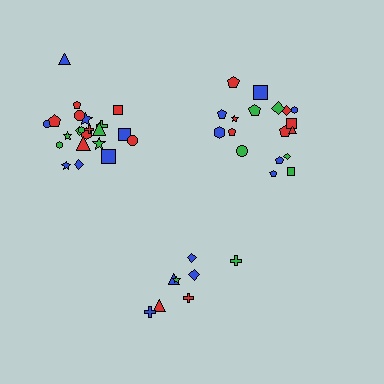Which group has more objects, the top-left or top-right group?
The top-left group.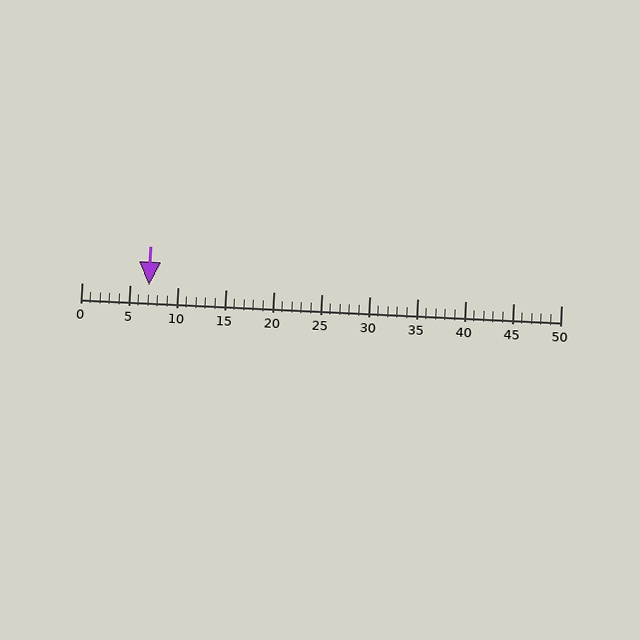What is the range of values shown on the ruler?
The ruler shows values from 0 to 50.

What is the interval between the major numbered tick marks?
The major tick marks are spaced 5 units apart.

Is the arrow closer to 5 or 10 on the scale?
The arrow is closer to 5.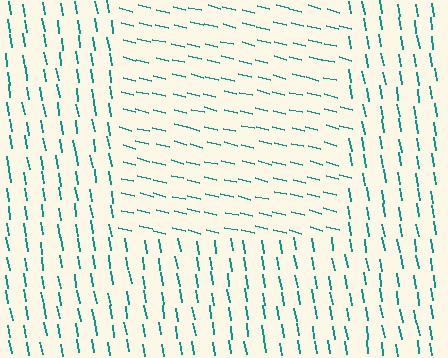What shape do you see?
I see a rectangle.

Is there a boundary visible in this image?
Yes, there is a texture boundary formed by a change in line orientation.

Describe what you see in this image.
The image is filled with small teal line segments. A rectangle region in the image has lines oriented differently from the surrounding lines, creating a visible texture boundary.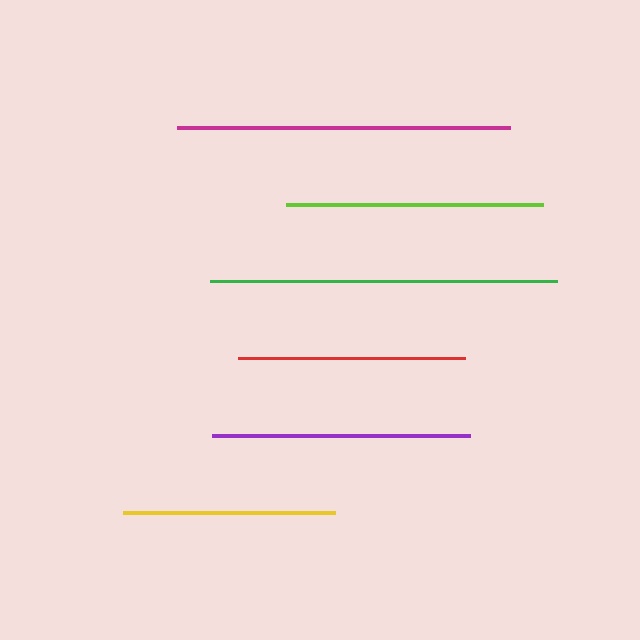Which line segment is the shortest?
The yellow line is the shortest at approximately 212 pixels.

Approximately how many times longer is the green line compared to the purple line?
The green line is approximately 1.3 times the length of the purple line.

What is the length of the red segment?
The red segment is approximately 227 pixels long.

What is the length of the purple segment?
The purple segment is approximately 258 pixels long.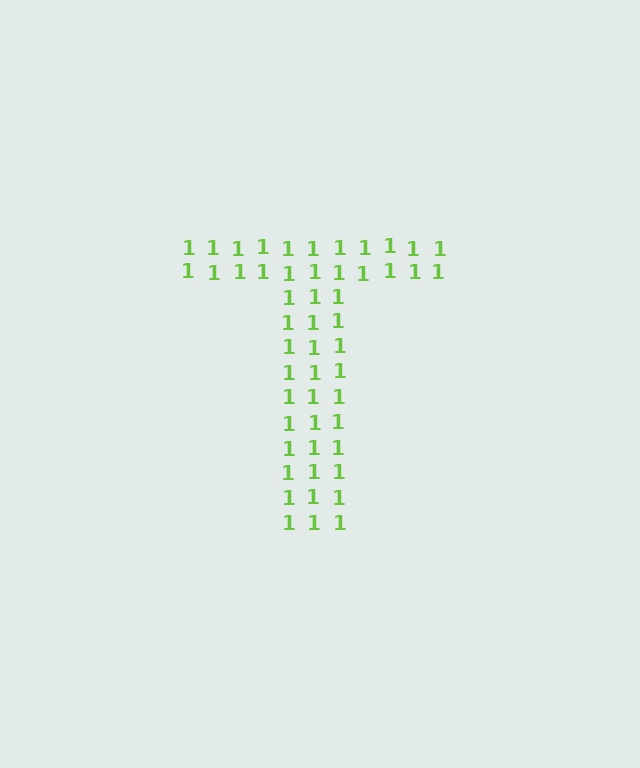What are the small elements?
The small elements are digit 1's.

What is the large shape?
The large shape is the letter T.